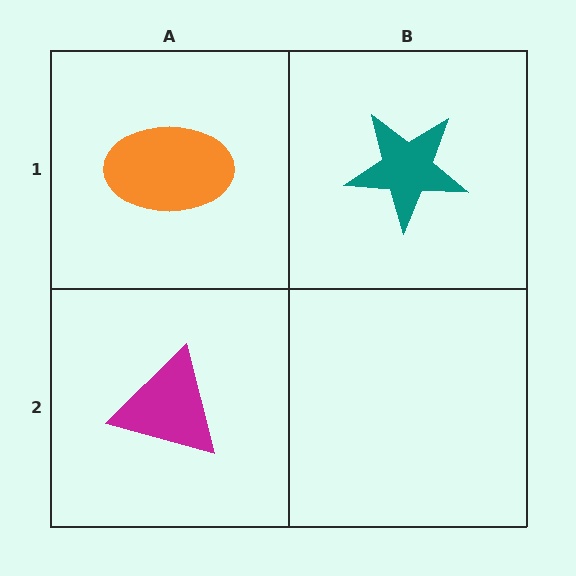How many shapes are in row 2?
1 shape.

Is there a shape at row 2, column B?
No, that cell is empty.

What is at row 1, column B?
A teal star.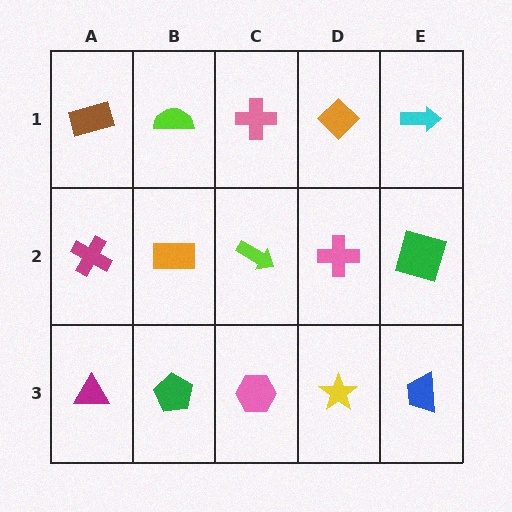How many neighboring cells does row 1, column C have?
3.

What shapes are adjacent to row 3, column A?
A magenta cross (row 2, column A), a green pentagon (row 3, column B).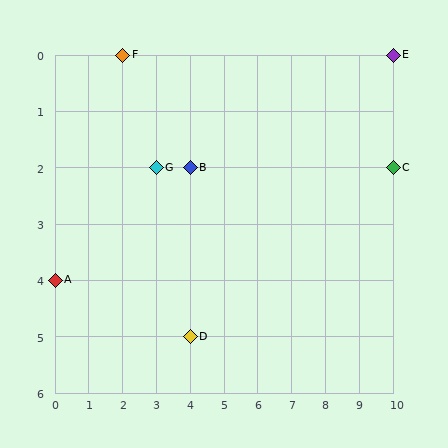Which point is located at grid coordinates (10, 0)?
Point E is at (10, 0).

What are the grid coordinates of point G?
Point G is at grid coordinates (3, 2).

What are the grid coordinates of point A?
Point A is at grid coordinates (0, 4).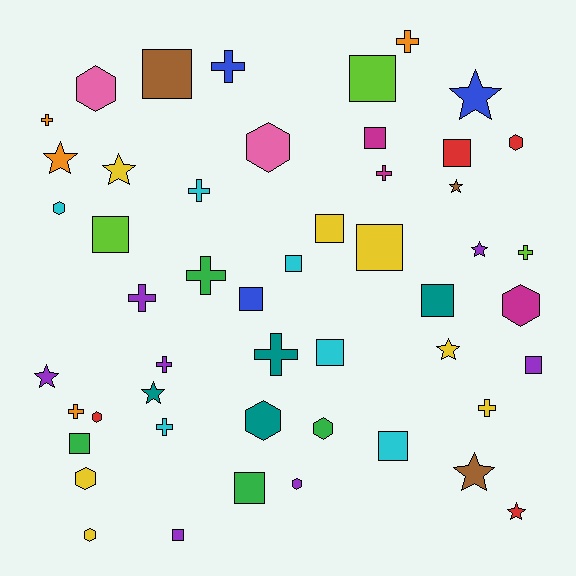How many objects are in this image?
There are 50 objects.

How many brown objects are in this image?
There are 3 brown objects.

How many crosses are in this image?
There are 13 crosses.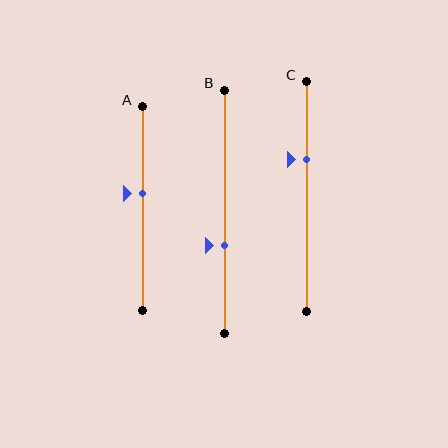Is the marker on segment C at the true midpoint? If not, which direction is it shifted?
No, the marker on segment C is shifted upward by about 16% of the segment length.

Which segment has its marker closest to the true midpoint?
Segment A has its marker closest to the true midpoint.